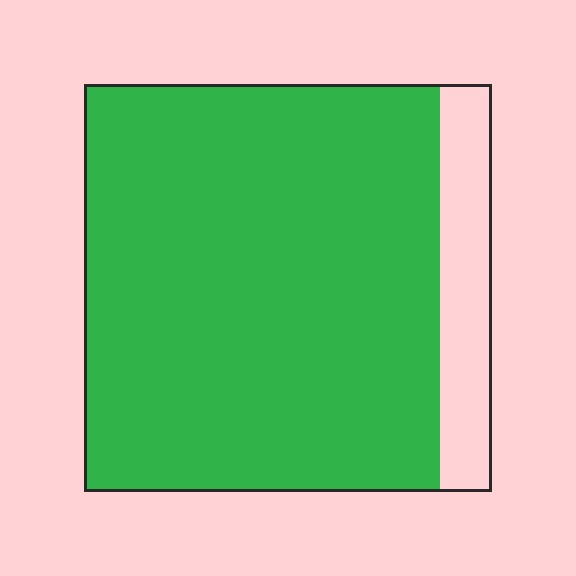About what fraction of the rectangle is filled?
About seven eighths (7/8).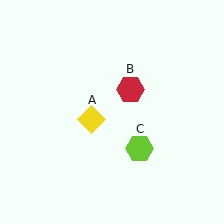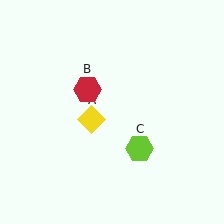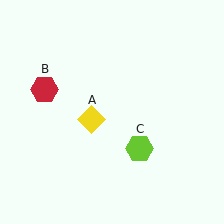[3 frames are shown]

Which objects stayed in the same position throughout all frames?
Yellow diamond (object A) and lime hexagon (object C) remained stationary.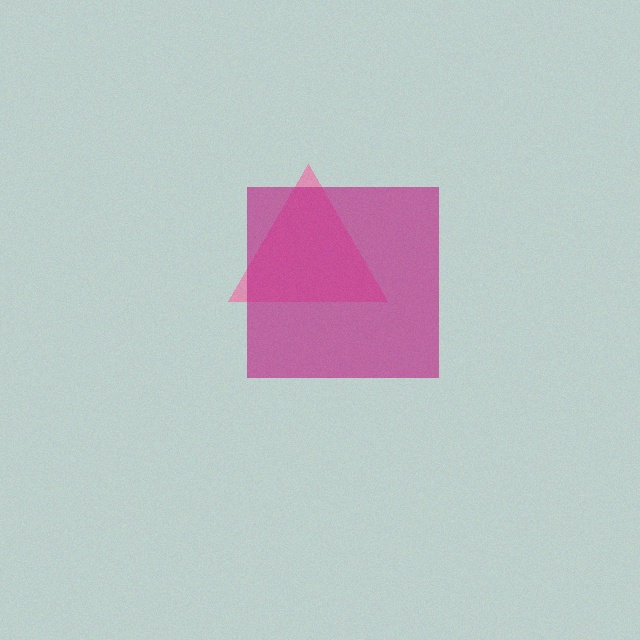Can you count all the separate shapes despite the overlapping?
Yes, there are 2 separate shapes.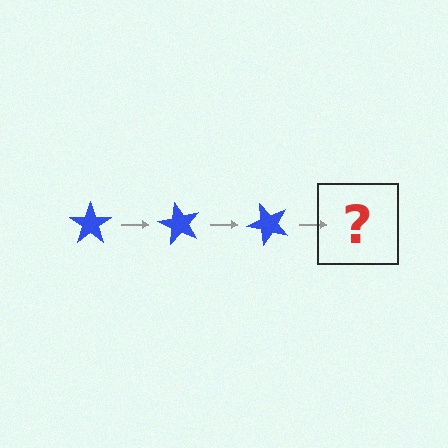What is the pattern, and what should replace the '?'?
The pattern is that the star rotates 60 degrees each step. The '?' should be a blue star rotated 180 degrees.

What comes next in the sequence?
The next element should be a blue star rotated 180 degrees.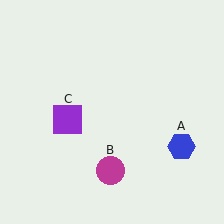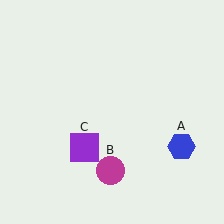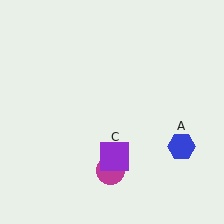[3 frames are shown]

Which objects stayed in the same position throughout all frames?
Blue hexagon (object A) and magenta circle (object B) remained stationary.